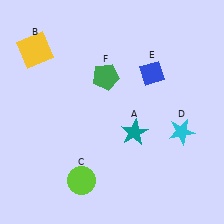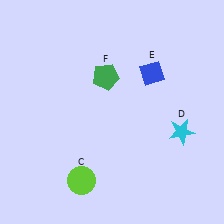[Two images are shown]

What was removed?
The yellow square (B), the teal star (A) were removed in Image 2.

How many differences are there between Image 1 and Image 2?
There are 2 differences between the two images.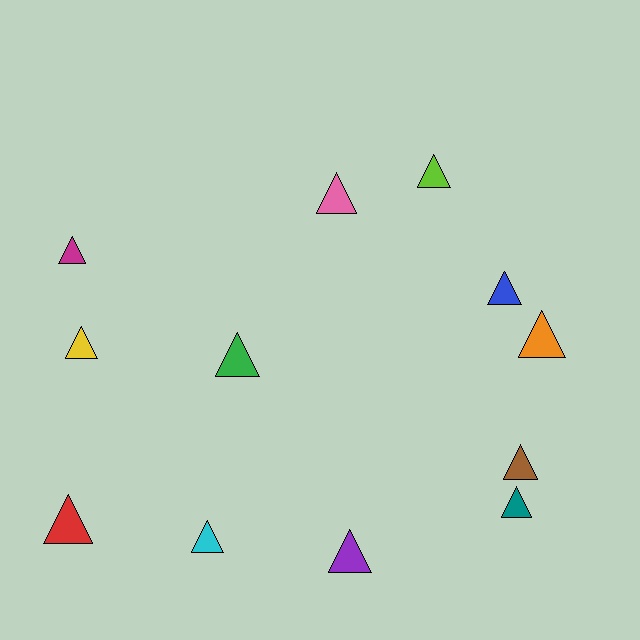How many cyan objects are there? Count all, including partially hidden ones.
There is 1 cyan object.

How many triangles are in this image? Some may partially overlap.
There are 12 triangles.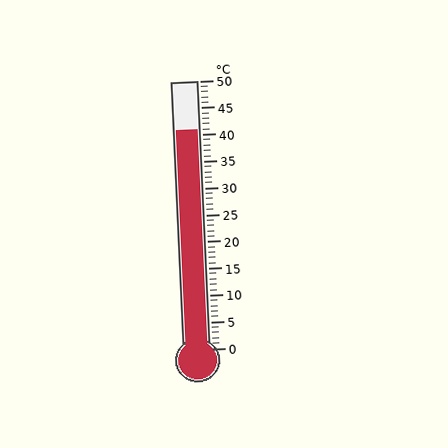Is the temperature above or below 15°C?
The temperature is above 15°C.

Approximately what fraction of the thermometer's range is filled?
The thermometer is filled to approximately 80% of its range.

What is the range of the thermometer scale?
The thermometer scale ranges from 0°C to 50°C.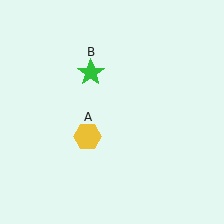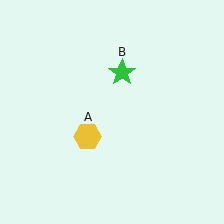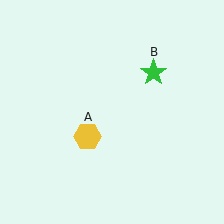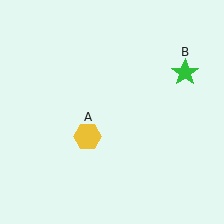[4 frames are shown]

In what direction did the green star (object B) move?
The green star (object B) moved right.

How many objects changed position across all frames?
1 object changed position: green star (object B).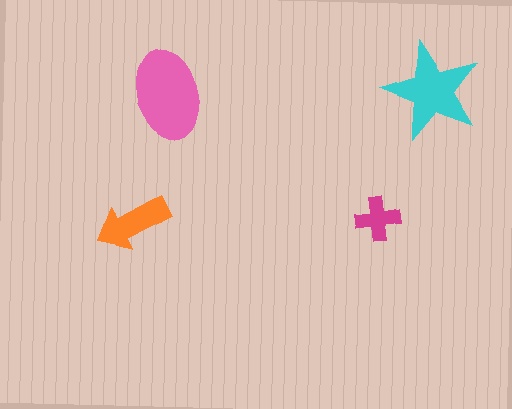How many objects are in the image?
There are 4 objects in the image.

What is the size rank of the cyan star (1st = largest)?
2nd.